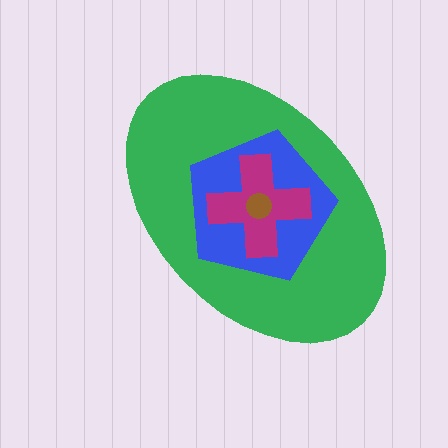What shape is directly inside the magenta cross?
The brown circle.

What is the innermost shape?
The brown circle.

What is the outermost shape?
The green ellipse.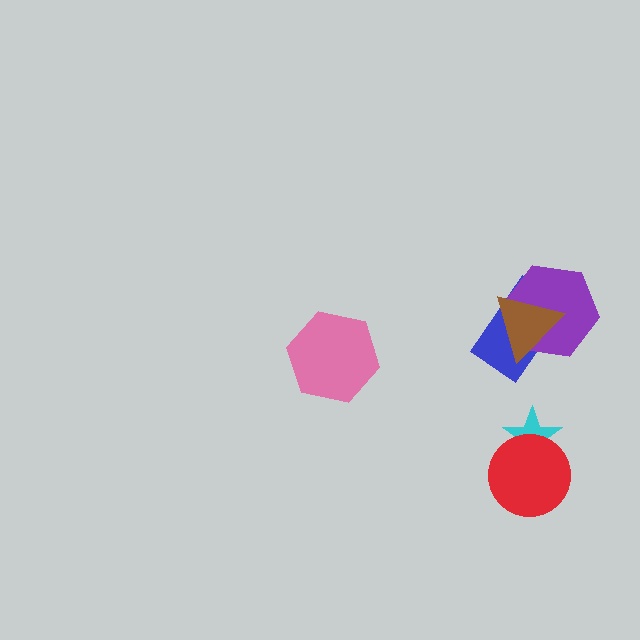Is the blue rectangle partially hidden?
Yes, it is partially covered by another shape.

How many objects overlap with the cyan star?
1 object overlaps with the cyan star.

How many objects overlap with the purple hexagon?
2 objects overlap with the purple hexagon.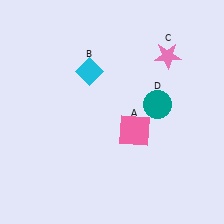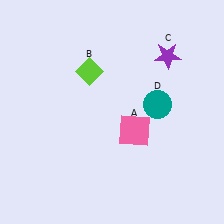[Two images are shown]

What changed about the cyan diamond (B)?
In Image 1, B is cyan. In Image 2, it changed to lime.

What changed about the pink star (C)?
In Image 1, C is pink. In Image 2, it changed to purple.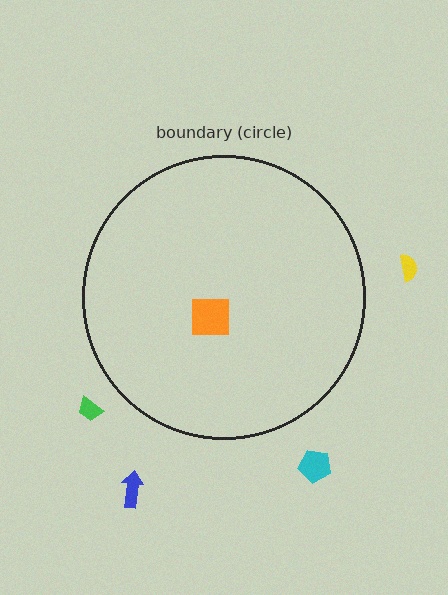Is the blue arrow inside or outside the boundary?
Outside.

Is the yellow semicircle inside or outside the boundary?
Outside.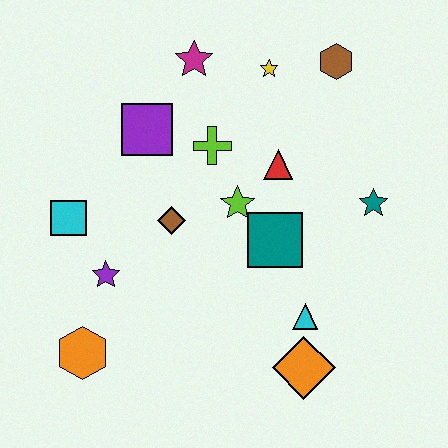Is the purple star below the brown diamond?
Yes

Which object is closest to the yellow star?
The brown hexagon is closest to the yellow star.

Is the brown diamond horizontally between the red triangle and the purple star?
Yes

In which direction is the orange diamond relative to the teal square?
The orange diamond is below the teal square.